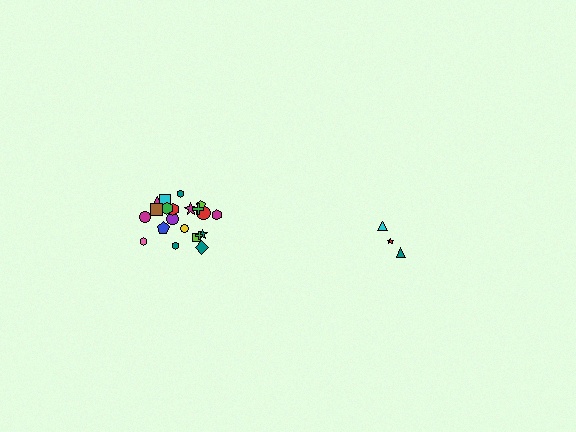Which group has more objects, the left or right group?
The left group.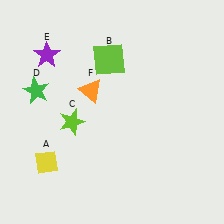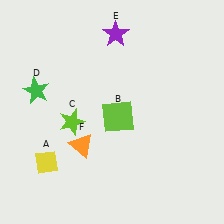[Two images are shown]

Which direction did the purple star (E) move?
The purple star (E) moved right.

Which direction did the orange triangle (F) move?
The orange triangle (F) moved down.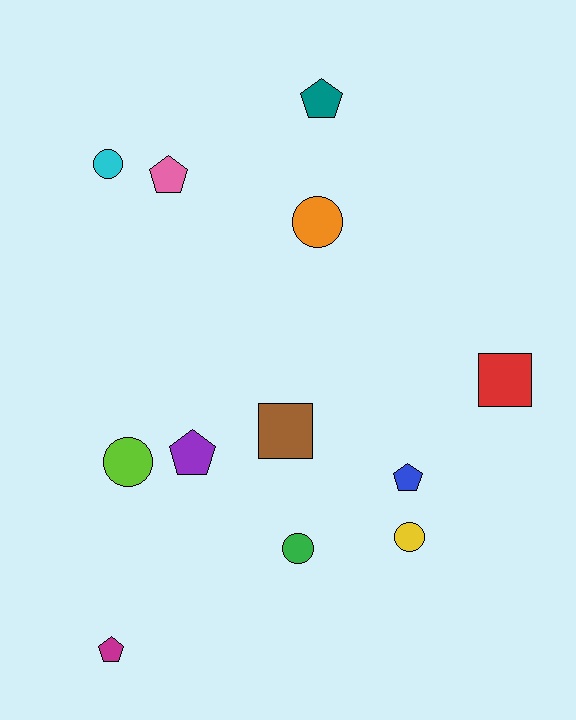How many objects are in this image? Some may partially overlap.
There are 12 objects.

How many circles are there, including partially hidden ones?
There are 5 circles.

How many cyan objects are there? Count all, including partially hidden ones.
There is 1 cyan object.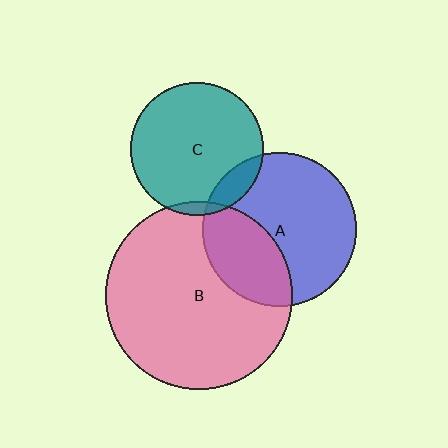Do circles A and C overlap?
Yes.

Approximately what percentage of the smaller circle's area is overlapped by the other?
Approximately 10%.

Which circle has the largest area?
Circle B (pink).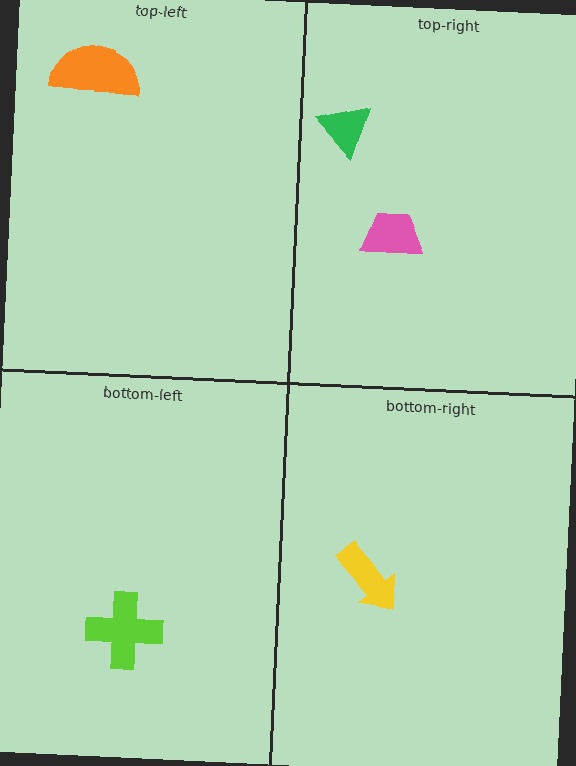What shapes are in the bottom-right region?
The yellow arrow.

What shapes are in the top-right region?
The pink trapezoid, the green triangle.